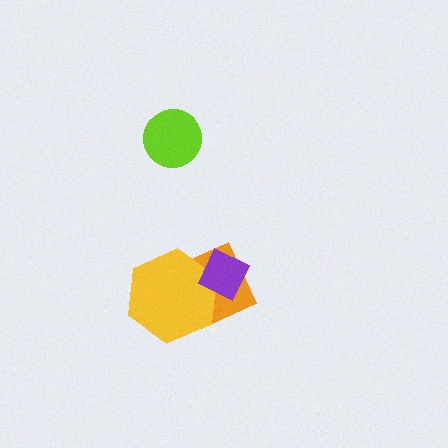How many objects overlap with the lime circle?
0 objects overlap with the lime circle.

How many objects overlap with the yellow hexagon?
2 objects overlap with the yellow hexagon.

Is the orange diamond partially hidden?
Yes, it is partially covered by another shape.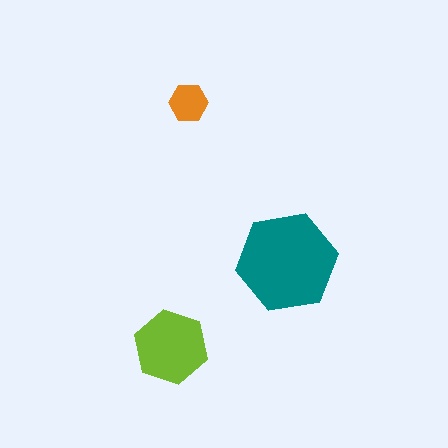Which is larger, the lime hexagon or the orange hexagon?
The lime one.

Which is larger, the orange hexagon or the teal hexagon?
The teal one.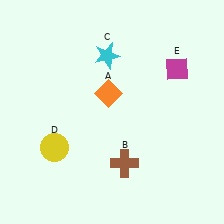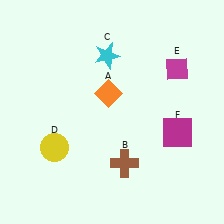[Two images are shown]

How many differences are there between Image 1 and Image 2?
There is 1 difference between the two images.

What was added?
A magenta square (F) was added in Image 2.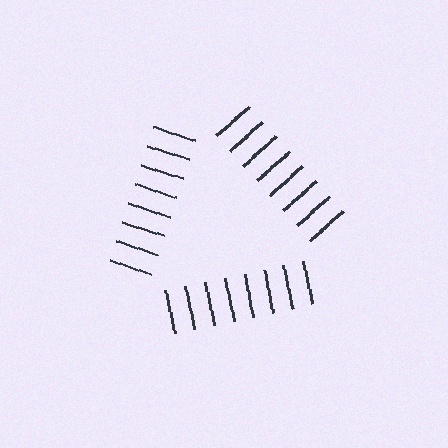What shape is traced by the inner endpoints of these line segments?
An illusory triangle — the line segments terminate on its edges but no continuous stroke is drawn.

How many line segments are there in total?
24 — 8 along each of the 3 edges.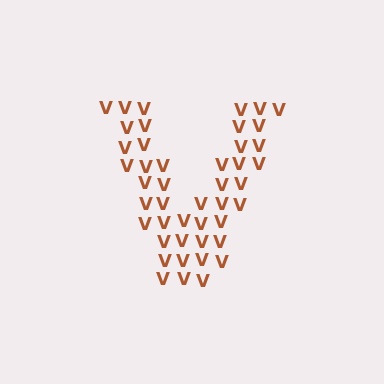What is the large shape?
The large shape is the letter V.